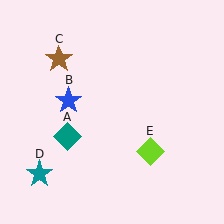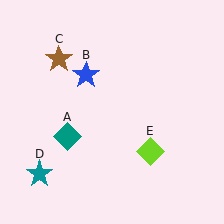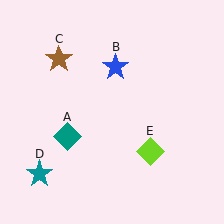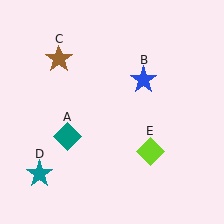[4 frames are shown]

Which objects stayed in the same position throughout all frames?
Teal diamond (object A) and brown star (object C) and teal star (object D) and lime diamond (object E) remained stationary.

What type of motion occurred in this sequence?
The blue star (object B) rotated clockwise around the center of the scene.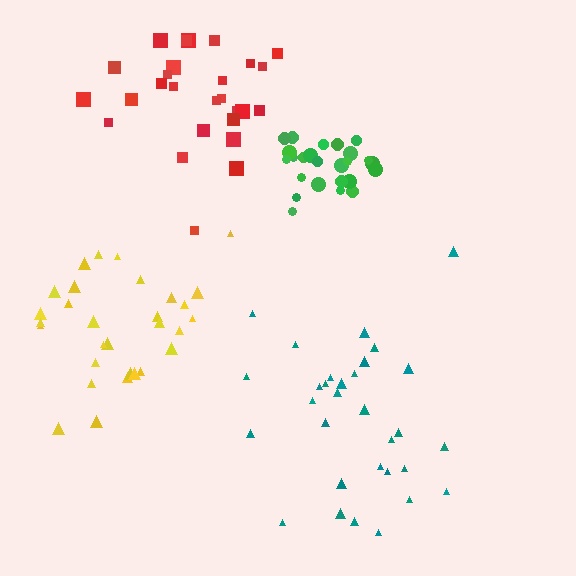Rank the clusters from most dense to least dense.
green, red, yellow, teal.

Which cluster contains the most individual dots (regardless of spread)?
Teal (31).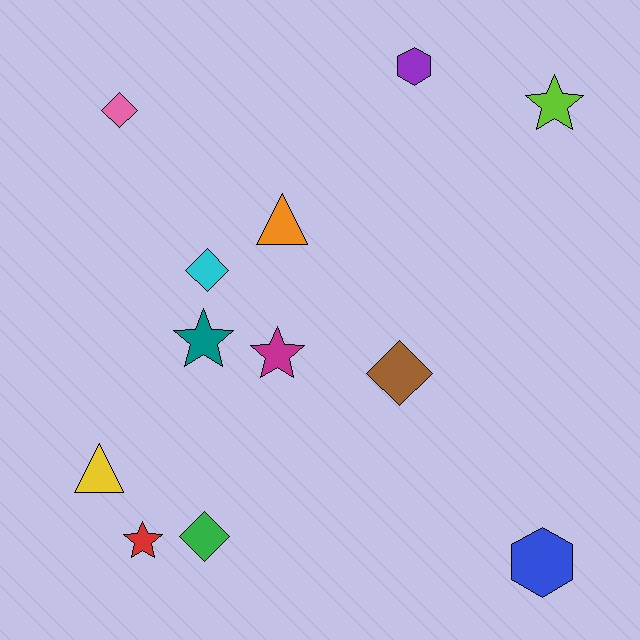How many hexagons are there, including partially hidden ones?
There are 2 hexagons.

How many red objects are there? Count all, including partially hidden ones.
There is 1 red object.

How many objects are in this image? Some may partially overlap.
There are 12 objects.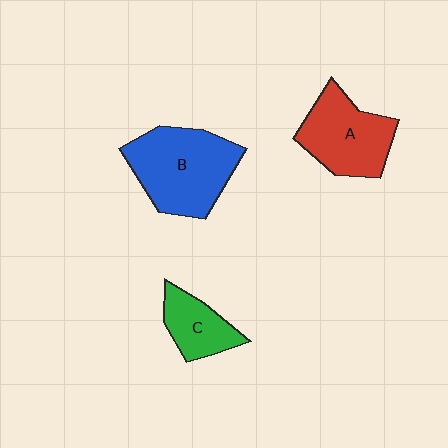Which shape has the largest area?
Shape B (blue).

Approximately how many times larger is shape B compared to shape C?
Approximately 2.1 times.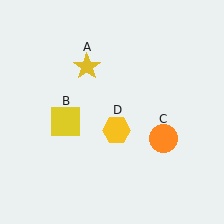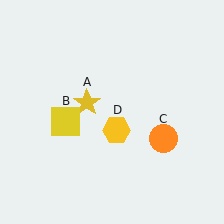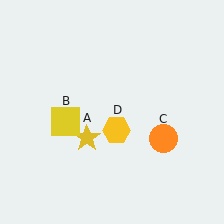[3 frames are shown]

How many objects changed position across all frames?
1 object changed position: yellow star (object A).